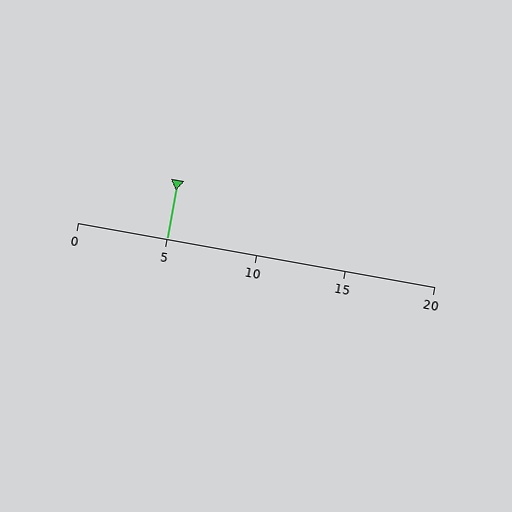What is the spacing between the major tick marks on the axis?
The major ticks are spaced 5 apart.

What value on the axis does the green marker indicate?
The marker indicates approximately 5.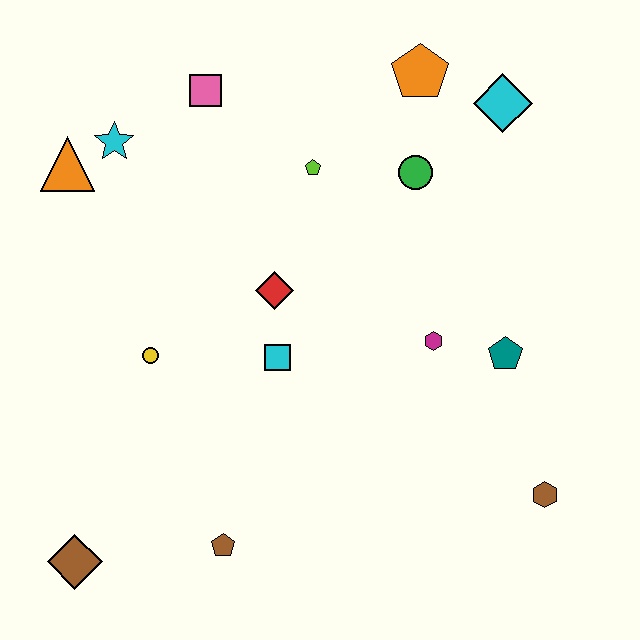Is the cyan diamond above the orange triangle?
Yes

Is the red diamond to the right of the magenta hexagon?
No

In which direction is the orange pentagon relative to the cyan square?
The orange pentagon is above the cyan square.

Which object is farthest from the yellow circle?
The cyan diamond is farthest from the yellow circle.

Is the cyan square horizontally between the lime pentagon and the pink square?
Yes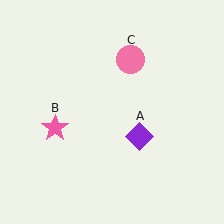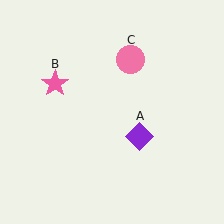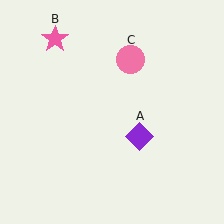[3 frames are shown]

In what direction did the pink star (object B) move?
The pink star (object B) moved up.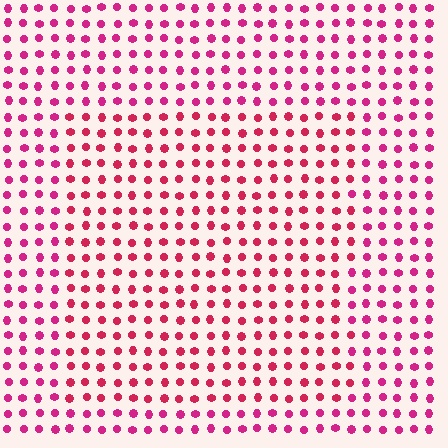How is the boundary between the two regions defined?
The boundary is defined purely by a slight shift in hue (about 18 degrees). Spacing, size, and orientation are identical on both sides.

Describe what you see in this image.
The image is filled with small magenta elements in a uniform arrangement. A rectangle-shaped region is visible where the elements are tinted to a slightly different hue, forming a subtle color boundary.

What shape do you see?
I see a rectangle.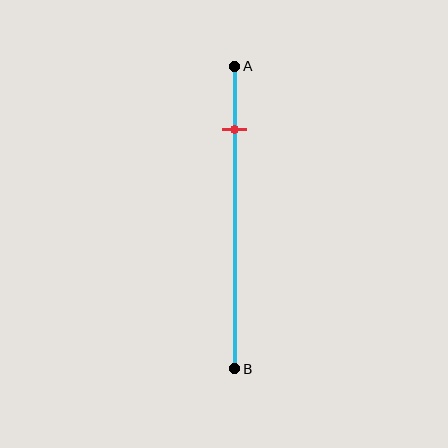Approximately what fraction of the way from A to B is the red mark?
The red mark is approximately 20% of the way from A to B.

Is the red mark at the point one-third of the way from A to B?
No, the mark is at about 20% from A, not at the 33% one-third point.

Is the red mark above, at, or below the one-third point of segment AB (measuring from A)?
The red mark is above the one-third point of segment AB.